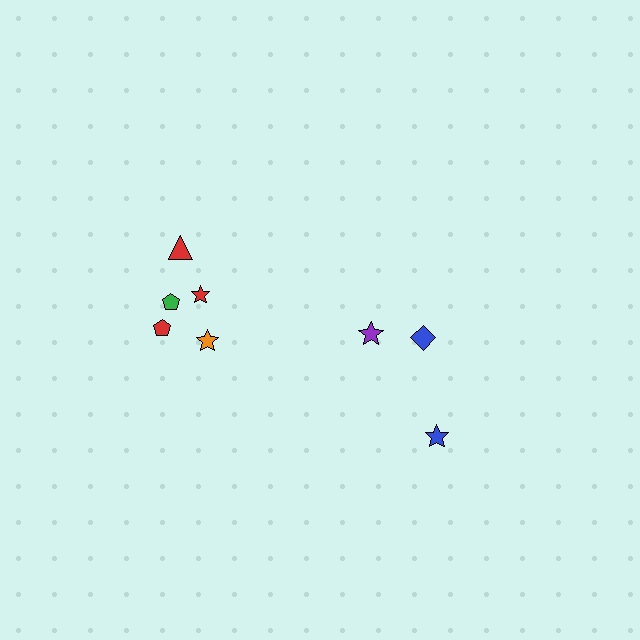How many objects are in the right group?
There are 3 objects.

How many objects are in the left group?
There are 5 objects.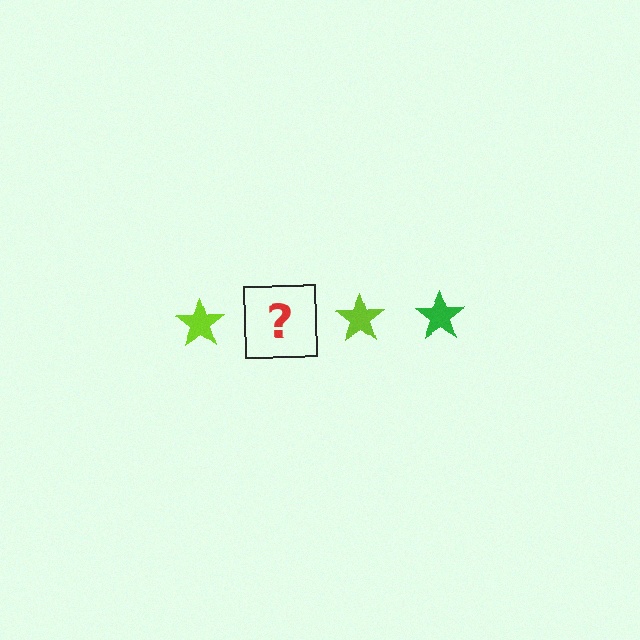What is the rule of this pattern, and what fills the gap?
The rule is that the pattern cycles through lime, green stars. The gap should be filled with a green star.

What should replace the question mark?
The question mark should be replaced with a green star.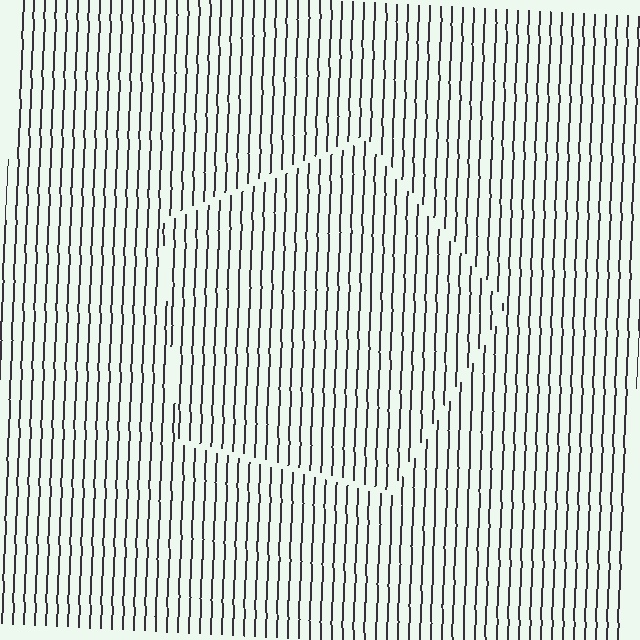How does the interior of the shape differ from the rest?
The interior of the shape contains the same grating, shifted by half a period — the contour is defined by the phase discontinuity where line-ends from the inner and outer gratings abut.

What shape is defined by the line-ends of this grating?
An illusory pentagon. The interior of the shape contains the same grating, shifted by half a period — the contour is defined by the phase discontinuity where line-ends from the inner and outer gratings abut.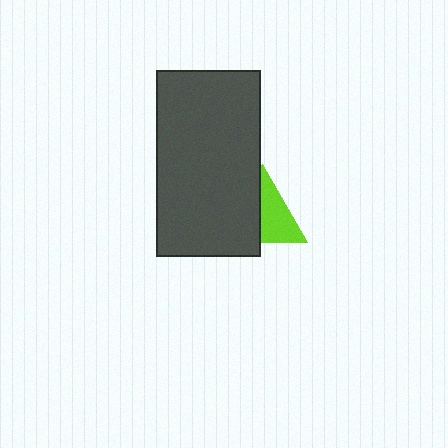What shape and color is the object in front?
The object in front is a dark gray rectangle.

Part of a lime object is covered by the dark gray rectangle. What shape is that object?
It is a triangle.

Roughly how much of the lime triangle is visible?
About half of it is visible (roughly 52%).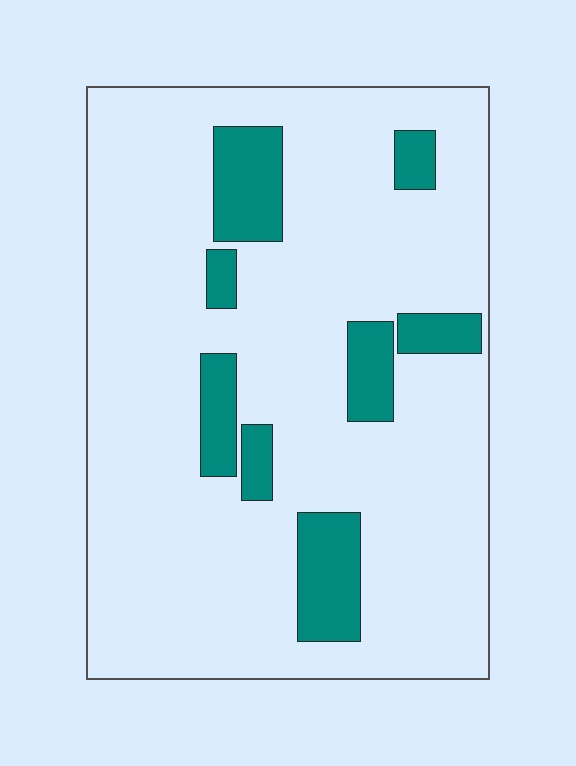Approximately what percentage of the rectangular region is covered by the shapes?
Approximately 15%.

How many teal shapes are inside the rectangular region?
8.